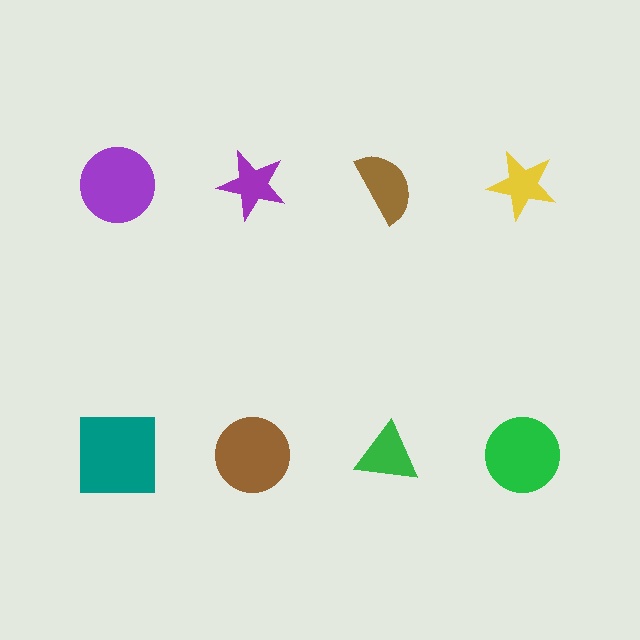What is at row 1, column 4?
A yellow star.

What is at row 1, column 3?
A brown semicircle.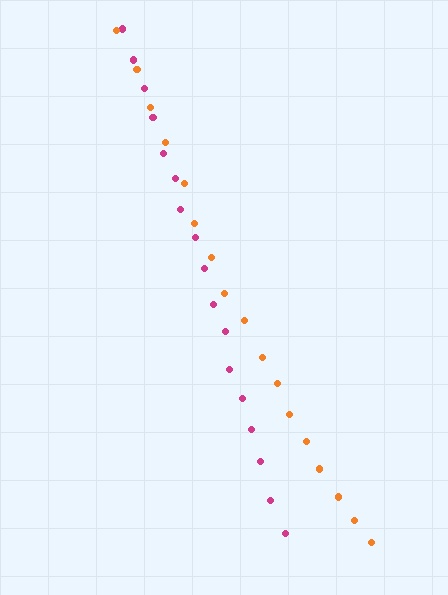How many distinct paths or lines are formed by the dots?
There are 2 distinct paths.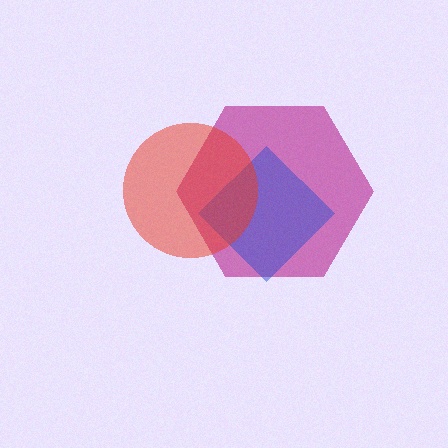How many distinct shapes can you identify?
There are 3 distinct shapes: a magenta hexagon, a blue diamond, a red circle.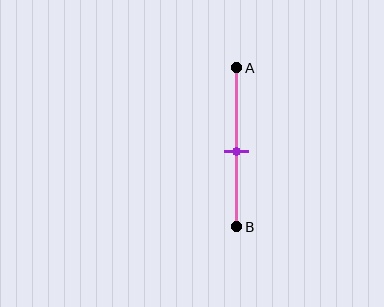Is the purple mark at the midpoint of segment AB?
Yes, the mark is approximately at the midpoint.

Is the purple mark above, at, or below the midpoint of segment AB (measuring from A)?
The purple mark is approximately at the midpoint of segment AB.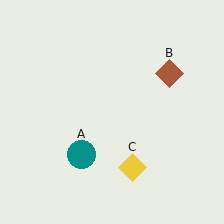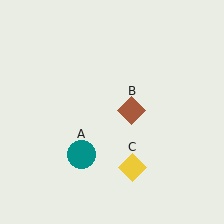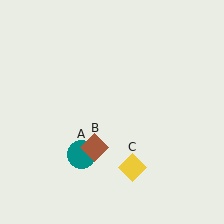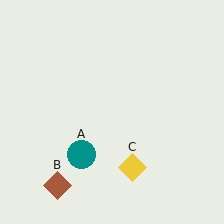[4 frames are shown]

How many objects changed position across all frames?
1 object changed position: brown diamond (object B).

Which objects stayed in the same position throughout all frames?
Teal circle (object A) and yellow diamond (object C) remained stationary.